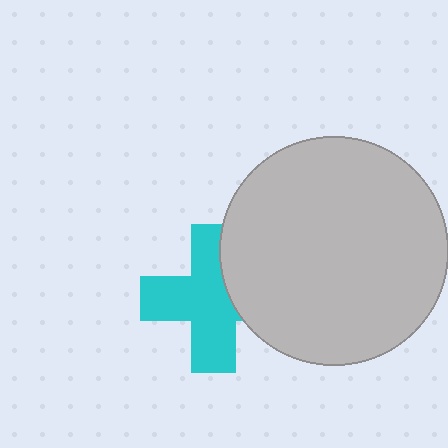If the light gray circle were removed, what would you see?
You would see the complete cyan cross.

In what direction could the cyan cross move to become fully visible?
The cyan cross could move left. That would shift it out from behind the light gray circle entirely.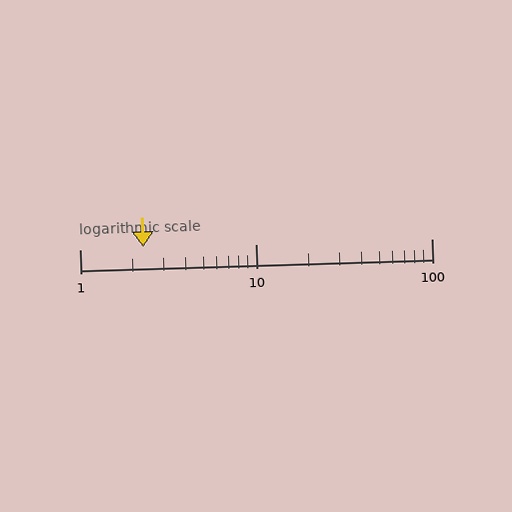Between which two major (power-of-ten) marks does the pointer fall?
The pointer is between 1 and 10.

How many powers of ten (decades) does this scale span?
The scale spans 2 decades, from 1 to 100.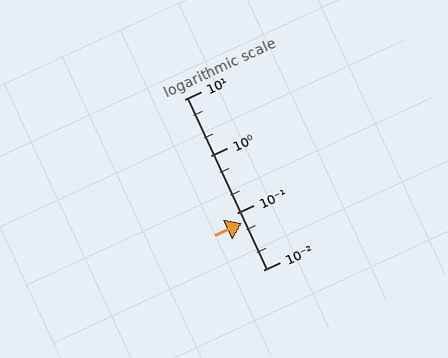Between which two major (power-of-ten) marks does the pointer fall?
The pointer is between 0.01 and 0.1.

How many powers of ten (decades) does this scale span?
The scale spans 3 decades, from 0.01 to 10.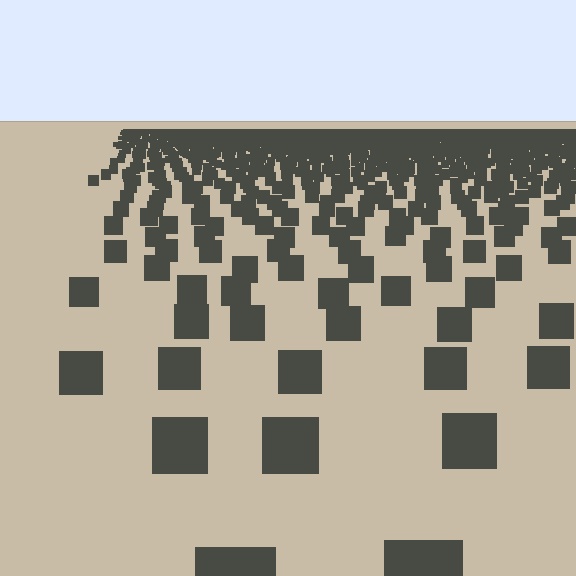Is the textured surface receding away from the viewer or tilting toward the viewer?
The surface is receding away from the viewer. Texture elements get smaller and denser toward the top.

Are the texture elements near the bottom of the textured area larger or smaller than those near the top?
Larger. Near the bottom, elements are closer to the viewer and appear at a bigger on-screen size.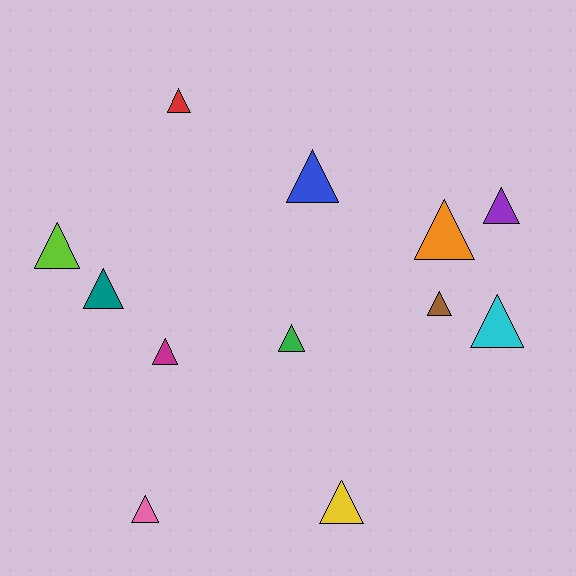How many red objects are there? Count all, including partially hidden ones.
There is 1 red object.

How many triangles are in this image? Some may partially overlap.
There are 12 triangles.